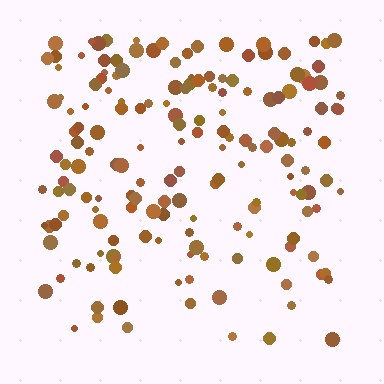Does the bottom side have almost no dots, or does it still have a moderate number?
Still a moderate number, just noticeably fewer than the top.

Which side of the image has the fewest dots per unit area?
The bottom.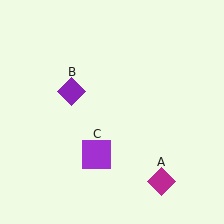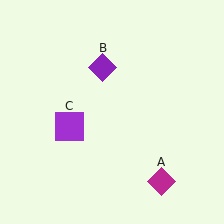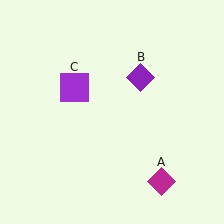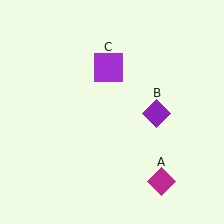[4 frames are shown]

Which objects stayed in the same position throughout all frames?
Magenta diamond (object A) remained stationary.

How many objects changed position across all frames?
2 objects changed position: purple diamond (object B), purple square (object C).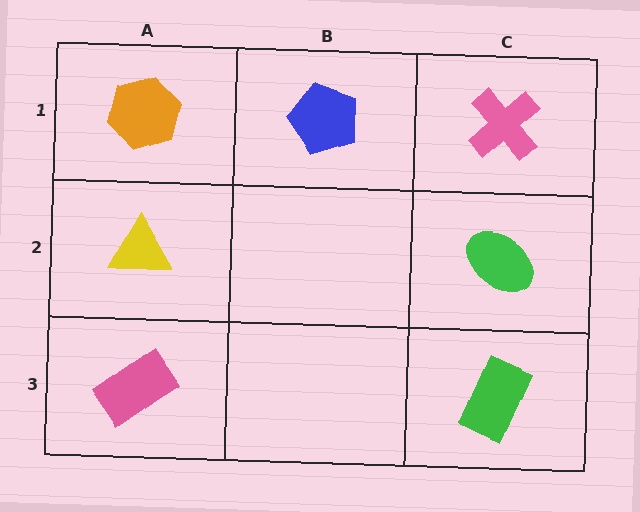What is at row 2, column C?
A green ellipse.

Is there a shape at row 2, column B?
No, that cell is empty.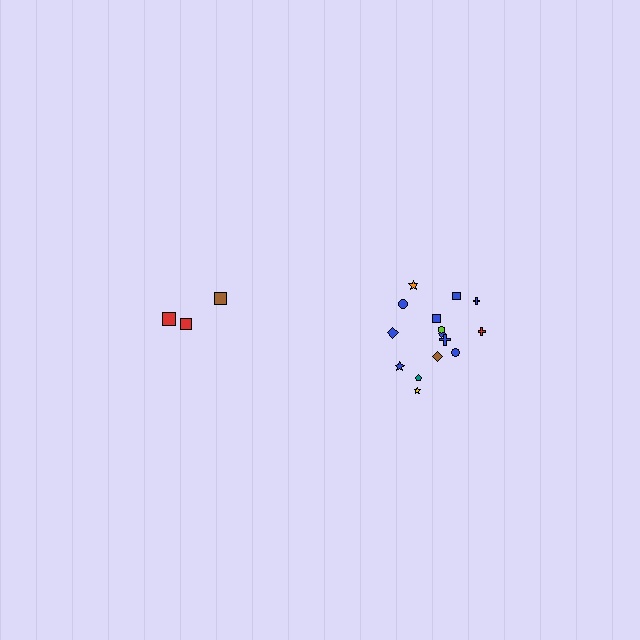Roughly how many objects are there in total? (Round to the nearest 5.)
Roughly 20 objects in total.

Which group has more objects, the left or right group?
The right group.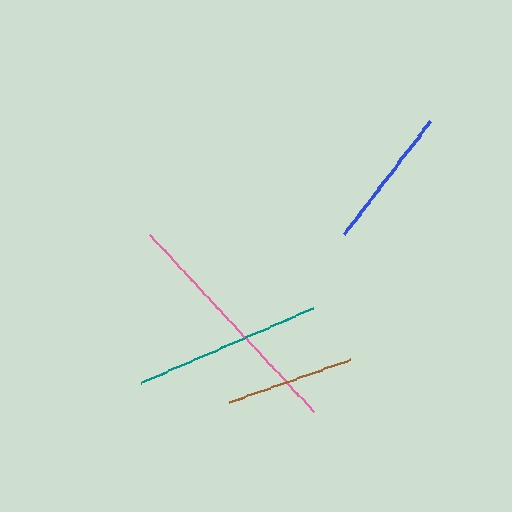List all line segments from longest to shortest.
From longest to shortest: pink, teal, blue, brown.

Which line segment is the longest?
The pink line is the longest at approximately 241 pixels.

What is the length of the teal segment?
The teal segment is approximately 188 pixels long.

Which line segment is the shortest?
The brown line is the shortest at approximately 129 pixels.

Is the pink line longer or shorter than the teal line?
The pink line is longer than the teal line.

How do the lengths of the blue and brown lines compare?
The blue and brown lines are approximately the same length.